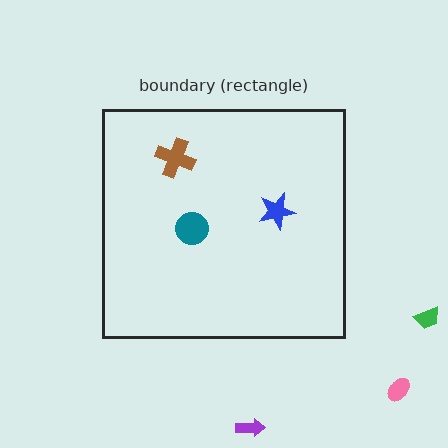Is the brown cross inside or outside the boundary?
Inside.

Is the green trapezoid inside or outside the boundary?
Outside.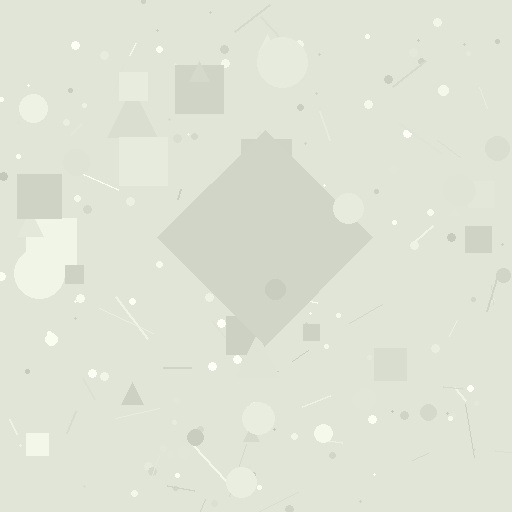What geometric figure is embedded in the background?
A diamond is embedded in the background.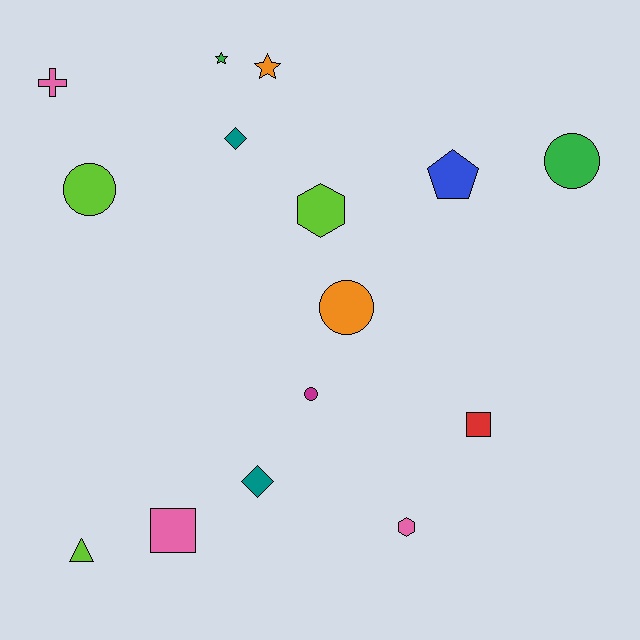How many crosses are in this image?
There is 1 cross.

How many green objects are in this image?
There are 2 green objects.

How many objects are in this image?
There are 15 objects.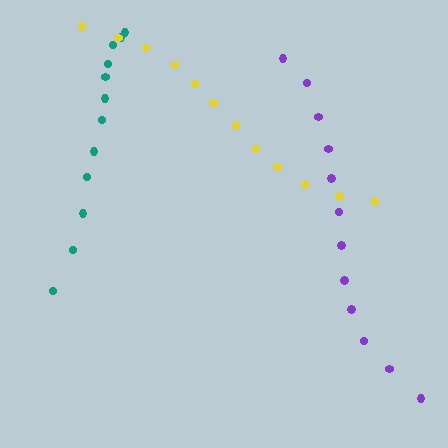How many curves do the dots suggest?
There are 3 distinct paths.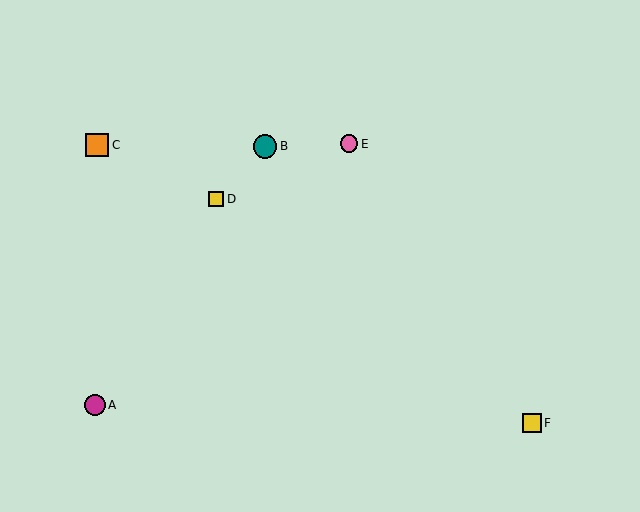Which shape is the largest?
The orange square (labeled C) is the largest.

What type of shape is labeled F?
Shape F is a yellow square.